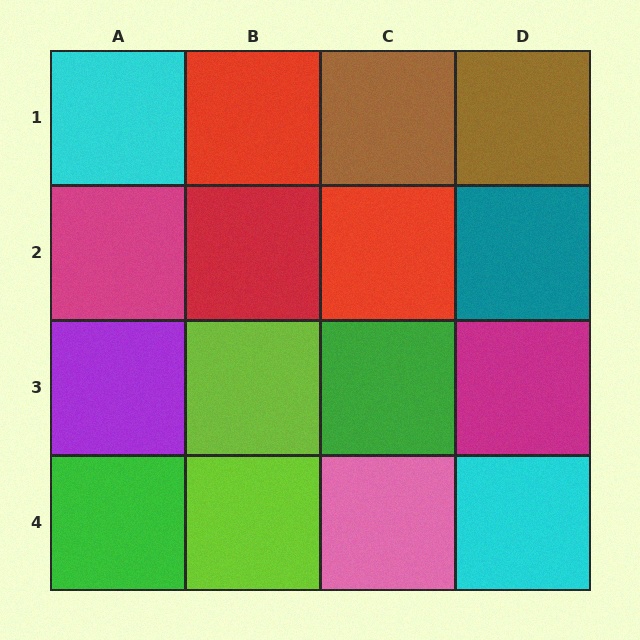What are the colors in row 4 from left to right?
Green, lime, pink, cyan.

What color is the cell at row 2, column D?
Teal.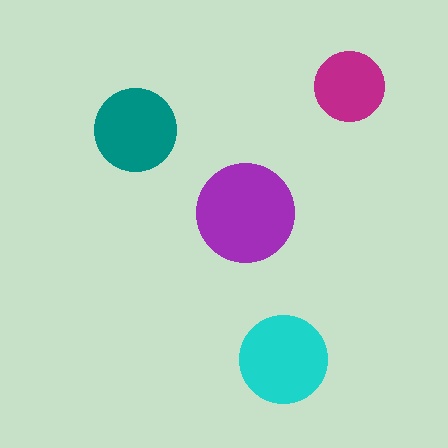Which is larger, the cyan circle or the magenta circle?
The cyan one.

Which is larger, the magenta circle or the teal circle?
The teal one.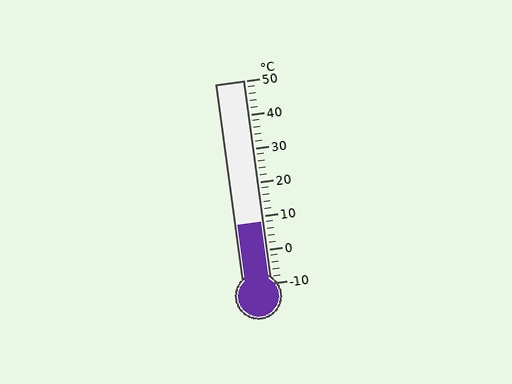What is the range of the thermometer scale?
The thermometer scale ranges from -10°C to 50°C.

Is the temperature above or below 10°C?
The temperature is below 10°C.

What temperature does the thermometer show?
The thermometer shows approximately 8°C.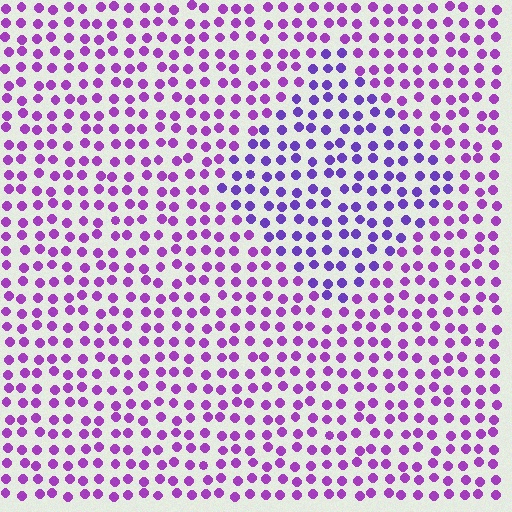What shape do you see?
I see a diamond.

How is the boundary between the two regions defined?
The boundary is defined purely by a slight shift in hue (about 27 degrees). Spacing, size, and orientation are identical on both sides.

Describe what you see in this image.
The image is filled with small purple elements in a uniform arrangement. A diamond-shaped region is visible where the elements are tinted to a slightly different hue, forming a subtle color boundary.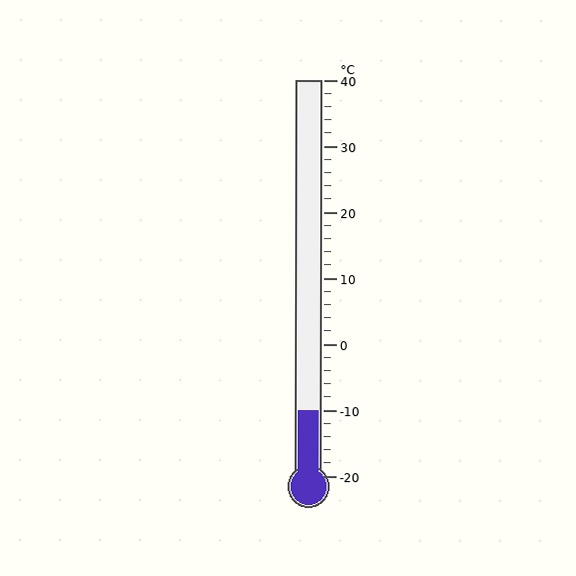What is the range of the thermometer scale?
The thermometer scale ranges from -20°C to 40°C.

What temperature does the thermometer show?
The thermometer shows approximately -10°C.